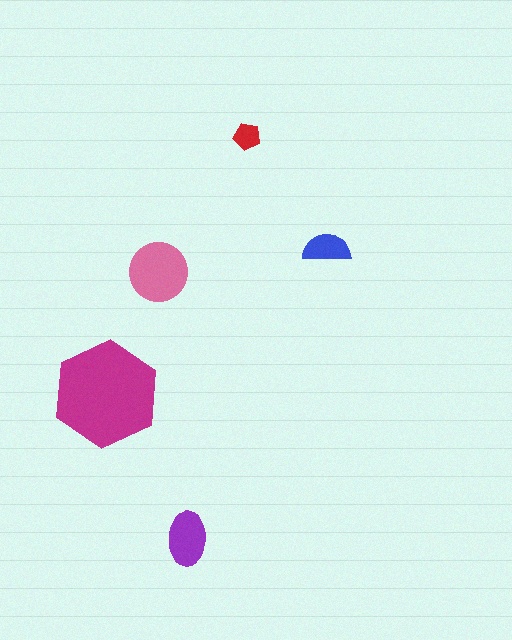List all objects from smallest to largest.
The red pentagon, the blue semicircle, the purple ellipse, the pink circle, the magenta hexagon.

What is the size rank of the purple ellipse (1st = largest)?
3rd.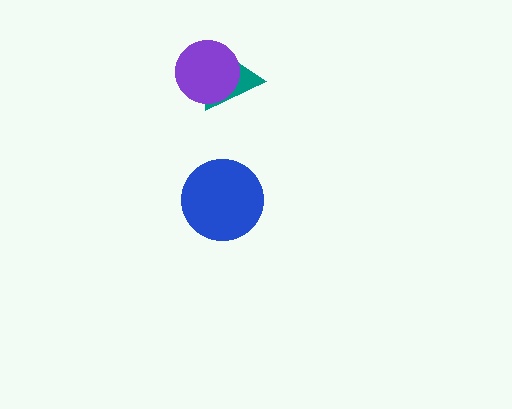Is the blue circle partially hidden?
No, no other shape covers it.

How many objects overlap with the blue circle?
0 objects overlap with the blue circle.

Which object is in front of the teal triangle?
The purple circle is in front of the teal triangle.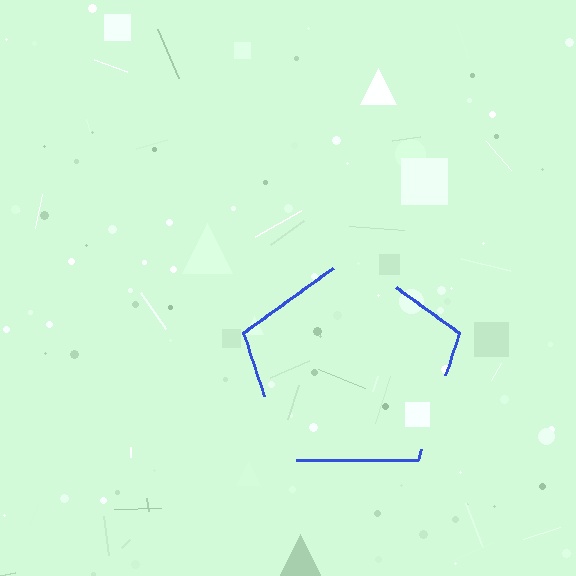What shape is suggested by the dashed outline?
The dashed outline suggests a pentagon.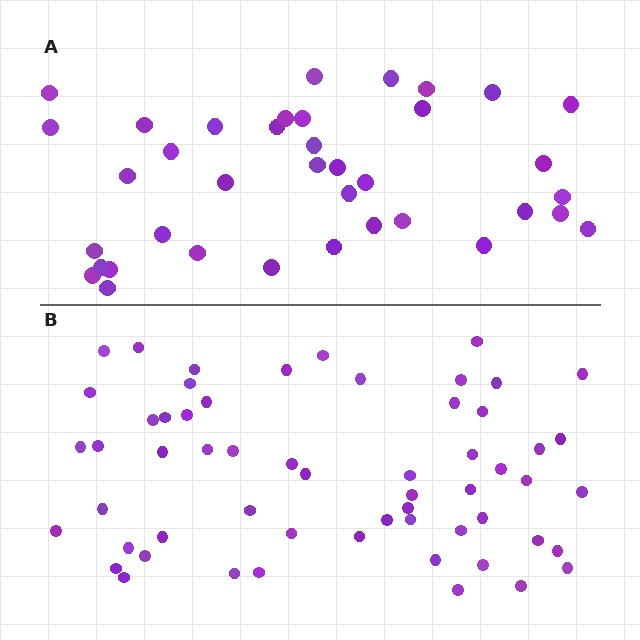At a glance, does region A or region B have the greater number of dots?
Region B (the bottom region) has more dots.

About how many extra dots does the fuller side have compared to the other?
Region B has approximately 20 more dots than region A.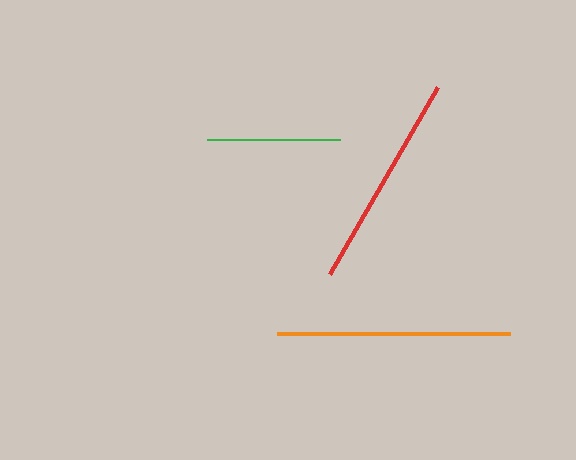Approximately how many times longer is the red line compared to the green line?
The red line is approximately 1.6 times the length of the green line.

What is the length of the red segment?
The red segment is approximately 216 pixels long.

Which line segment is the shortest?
The green line is the shortest at approximately 133 pixels.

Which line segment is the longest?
The orange line is the longest at approximately 234 pixels.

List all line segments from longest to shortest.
From longest to shortest: orange, red, green.